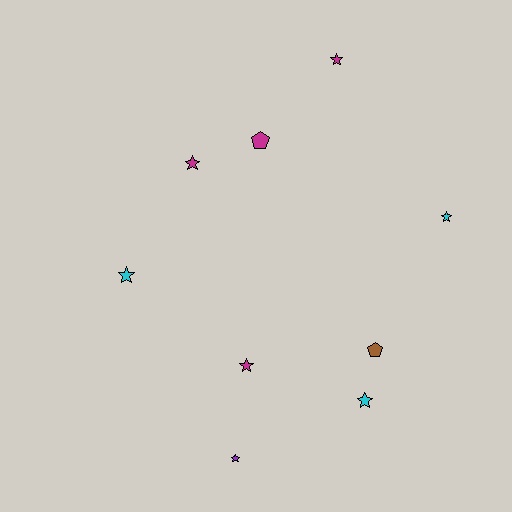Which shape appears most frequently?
Star, with 7 objects.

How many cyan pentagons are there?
There are no cyan pentagons.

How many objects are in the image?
There are 9 objects.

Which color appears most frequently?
Magenta, with 4 objects.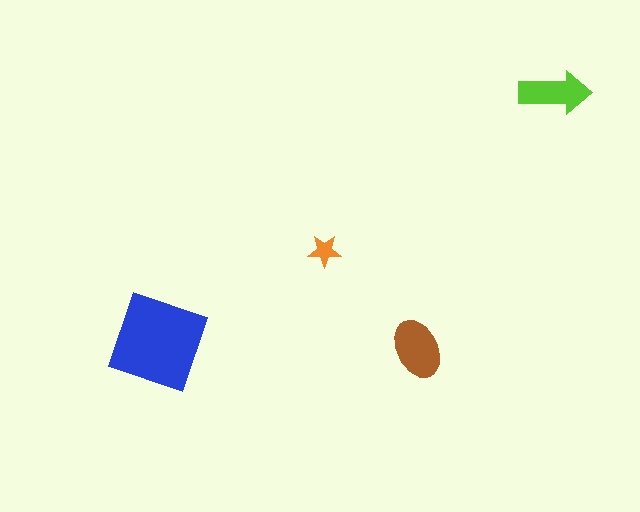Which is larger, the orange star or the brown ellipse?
The brown ellipse.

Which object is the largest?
The blue diamond.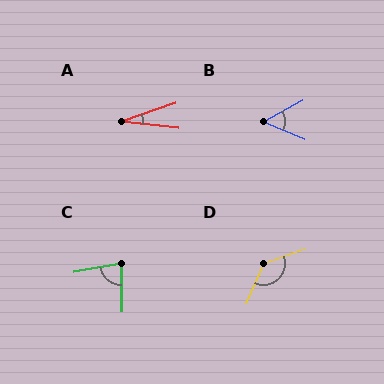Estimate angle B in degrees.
Approximately 51 degrees.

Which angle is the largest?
D, at approximately 132 degrees.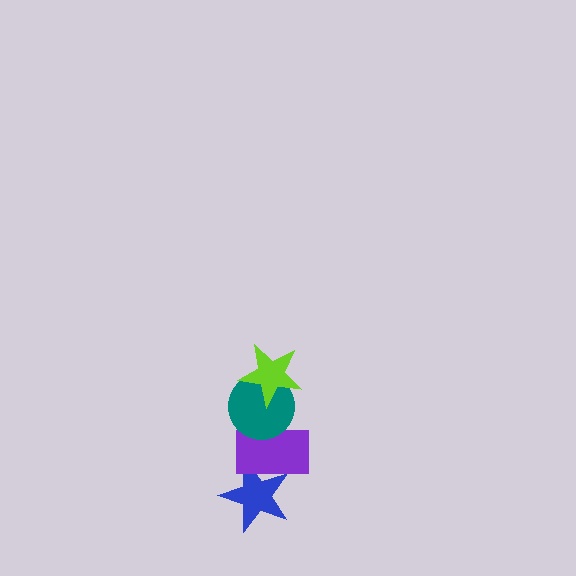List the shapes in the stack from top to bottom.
From top to bottom: the lime star, the teal circle, the purple rectangle, the blue star.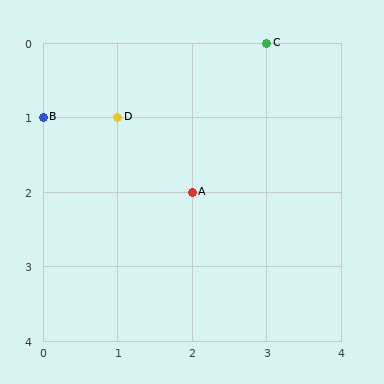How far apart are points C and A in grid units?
Points C and A are 1 column and 2 rows apart (about 2.2 grid units diagonally).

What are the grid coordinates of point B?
Point B is at grid coordinates (0, 1).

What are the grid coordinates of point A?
Point A is at grid coordinates (2, 2).